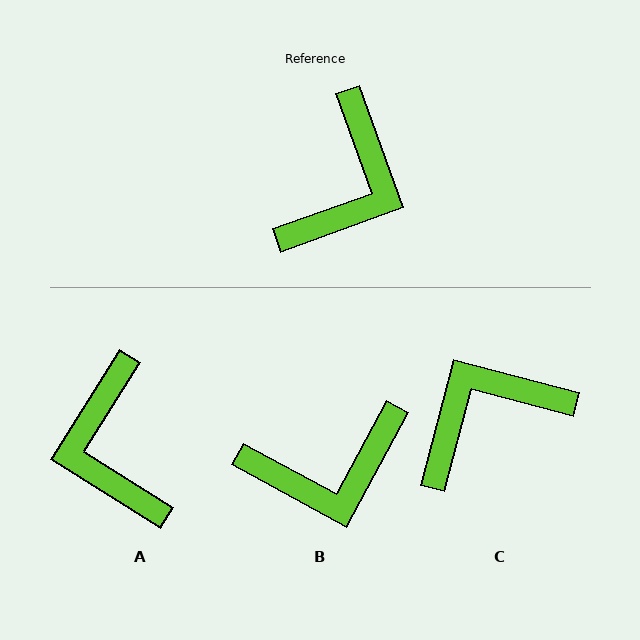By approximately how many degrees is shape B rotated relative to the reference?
Approximately 48 degrees clockwise.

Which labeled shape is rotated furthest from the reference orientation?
C, about 145 degrees away.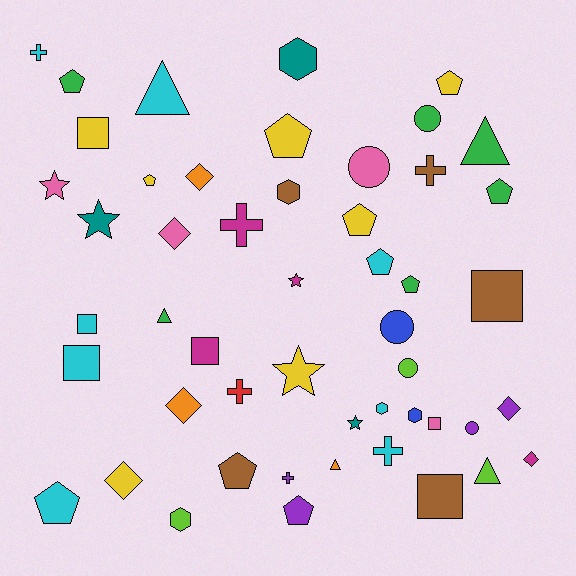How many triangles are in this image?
There are 5 triangles.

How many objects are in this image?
There are 50 objects.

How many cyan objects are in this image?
There are 8 cyan objects.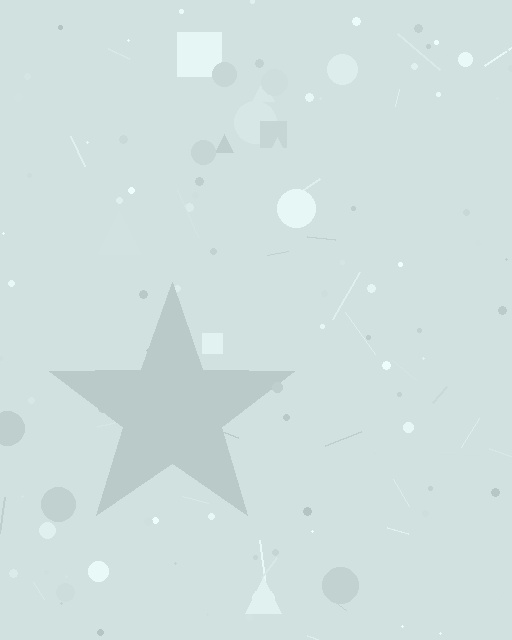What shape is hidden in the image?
A star is hidden in the image.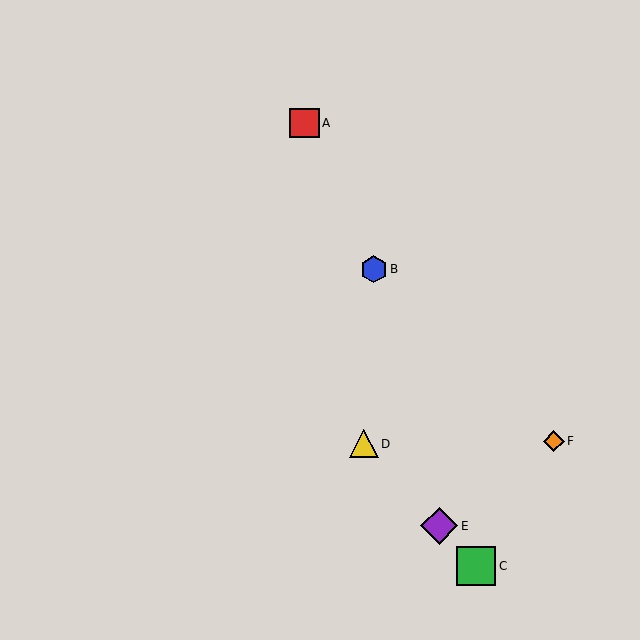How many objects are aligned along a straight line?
3 objects (C, D, E) are aligned along a straight line.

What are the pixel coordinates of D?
Object D is at (364, 444).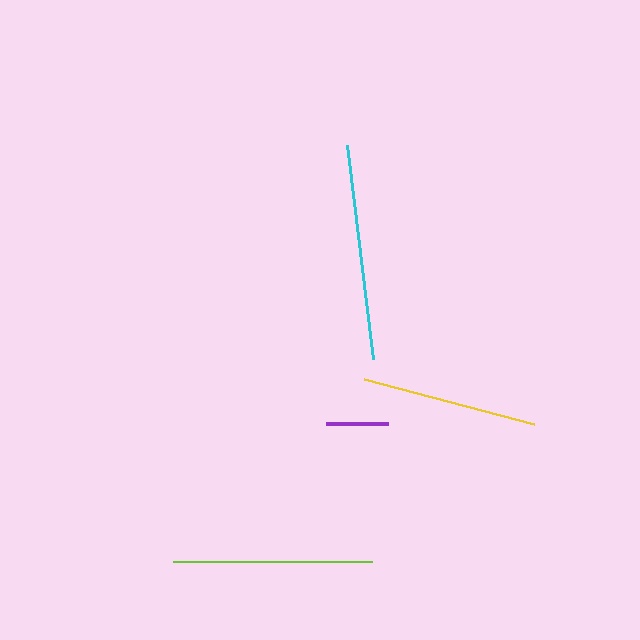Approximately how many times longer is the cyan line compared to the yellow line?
The cyan line is approximately 1.2 times the length of the yellow line.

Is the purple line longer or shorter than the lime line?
The lime line is longer than the purple line.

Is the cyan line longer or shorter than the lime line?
The cyan line is longer than the lime line.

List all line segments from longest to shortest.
From longest to shortest: cyan, lime, yellow, purple.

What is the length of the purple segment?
The purple segment is approximately 62 pixels long.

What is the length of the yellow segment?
The yellow segment is approximately 176 pixels long.